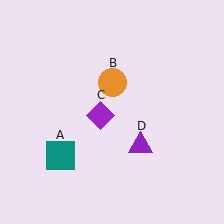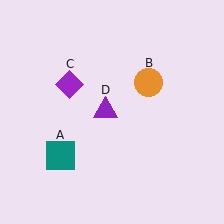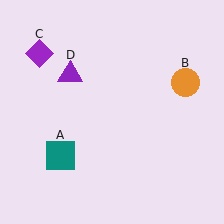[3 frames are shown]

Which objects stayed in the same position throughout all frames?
Teal square (object A) remained stationary.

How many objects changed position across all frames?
3 objects changed position: orange circle (object B), purple diamond (object C), purple triangle (object D).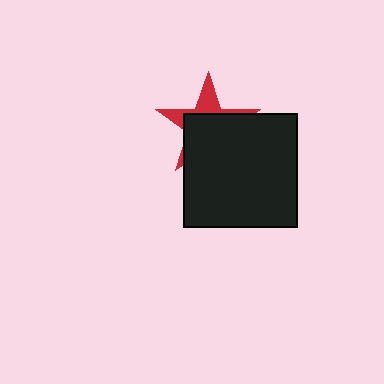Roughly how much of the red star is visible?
A small part of it is visible (roughly 34%).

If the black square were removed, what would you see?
You would see the complete red star.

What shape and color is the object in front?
The object in front is a black square.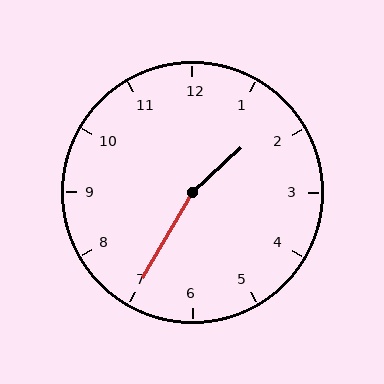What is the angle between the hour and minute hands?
Approximately 162 degrees.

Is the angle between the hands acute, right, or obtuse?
It is obtuse.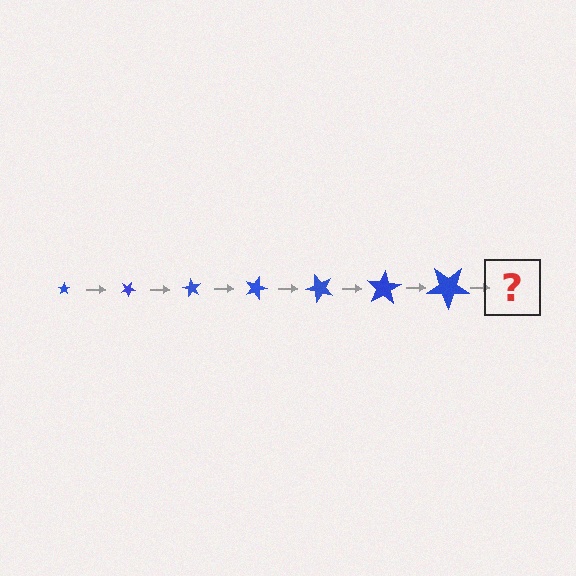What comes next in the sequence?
The next element should be a star, larger than the previous one and rotated 210 degrees from the start.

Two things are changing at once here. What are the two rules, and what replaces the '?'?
The two rules are that the star grows larger each step and it rotates 30 degrees each step. The '?' should be a star, larger than the previous one and rotated 210 degrees from the start.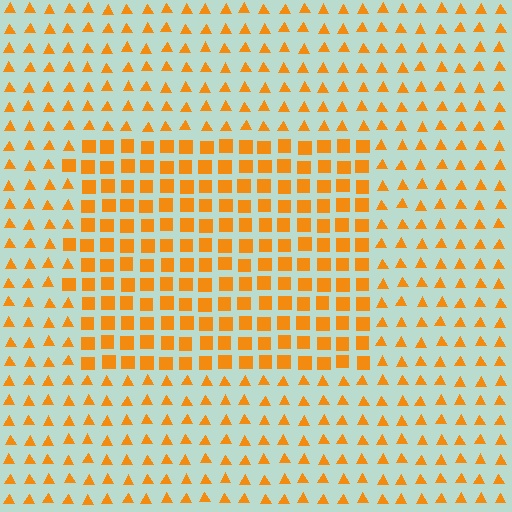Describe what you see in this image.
The image is filled with small orange elements arranged in a uniform grid. A rectangle-shaped region contains squares, while the surrounding area contains triangles. The boundary is defined purely by the change in element shape.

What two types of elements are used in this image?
The image uses squares inside the rectangle region and triangles outside it.